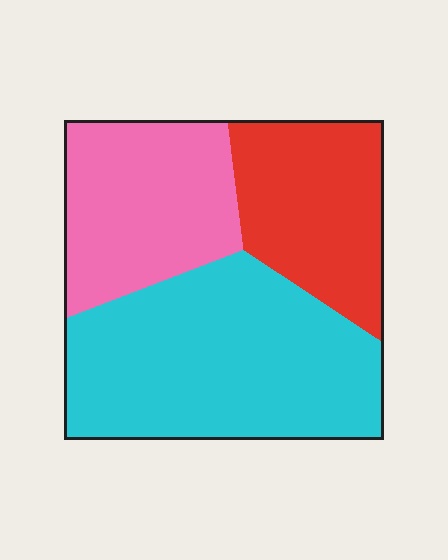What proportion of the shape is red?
Red covers roughly 25% of the shape.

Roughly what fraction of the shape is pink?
Pink covers around 30% of the shape.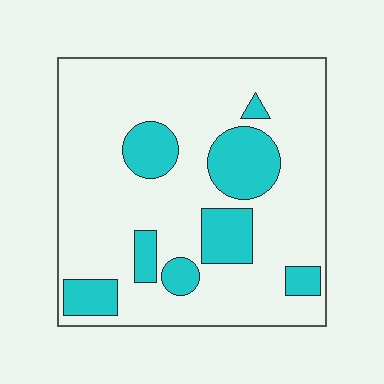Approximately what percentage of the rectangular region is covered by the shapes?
Approximately 20%.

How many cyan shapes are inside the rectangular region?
8.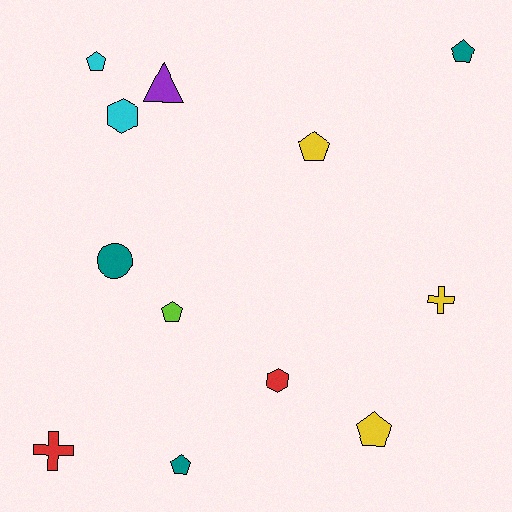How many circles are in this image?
There is 1 circle.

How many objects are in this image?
There are 12 objects.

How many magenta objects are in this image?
There are no magenta objects.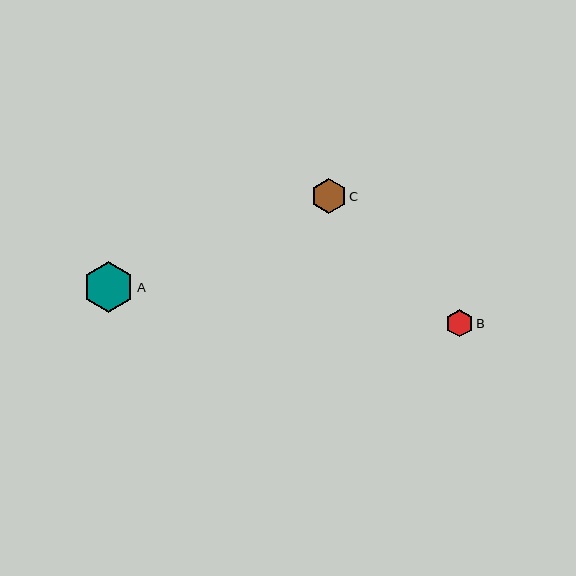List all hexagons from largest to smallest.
From largest to smallest: A, C, B.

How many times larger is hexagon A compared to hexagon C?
Hexagon A is approximately 1.4 times the size of hexagon C.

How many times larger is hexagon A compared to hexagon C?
Hexagon A is approximately 1.4 times the size of hexagon C.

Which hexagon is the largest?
Hexagon A is the largest with a size of approximately 51 pixels.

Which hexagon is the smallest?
Hexagon B is the smallest with a size of approximately 27 pixels.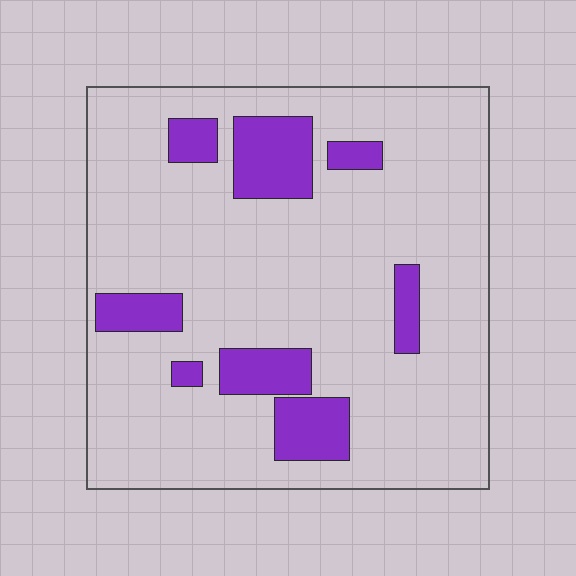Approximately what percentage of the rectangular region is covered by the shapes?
Approximately 15%.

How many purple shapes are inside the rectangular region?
8.